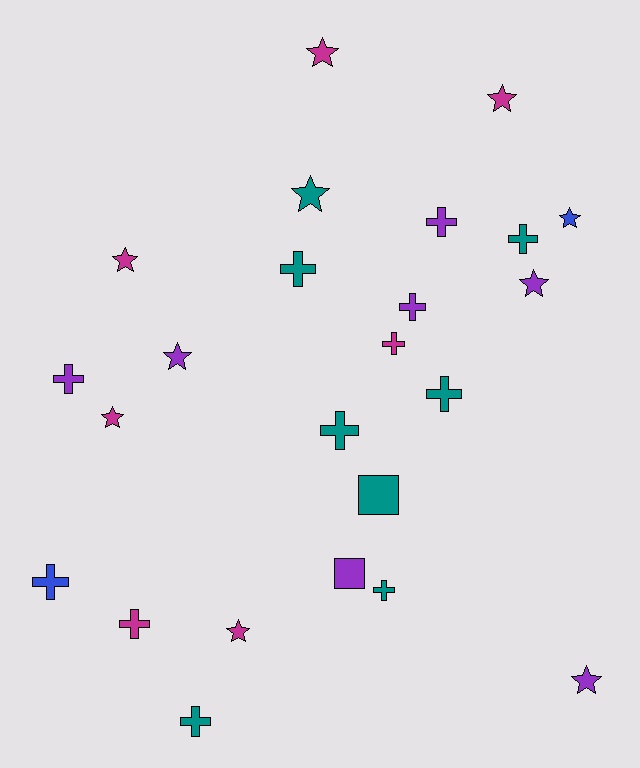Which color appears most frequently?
Teal, with 8 objects.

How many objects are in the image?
There are 24 objects.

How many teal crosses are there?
There are 6 teal crosses.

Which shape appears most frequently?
Cross, with 12 objects.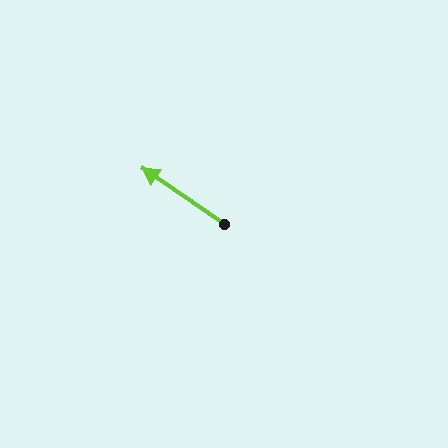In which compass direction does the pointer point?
Northwest.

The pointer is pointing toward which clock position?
Roughly 10 o'clock.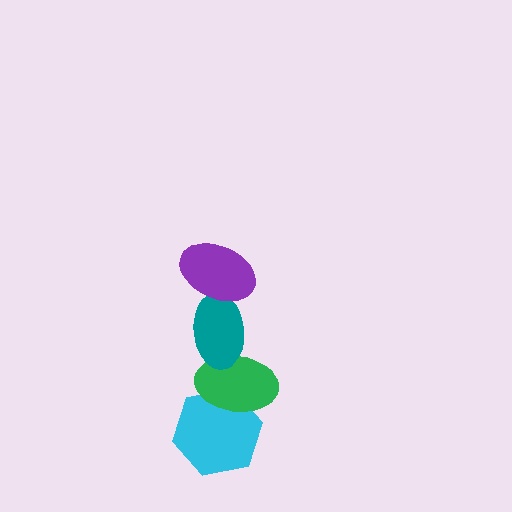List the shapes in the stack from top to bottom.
From top to bottom: the purple ellipse, the teal ellipse, the green ellipse, the cyan hexagon.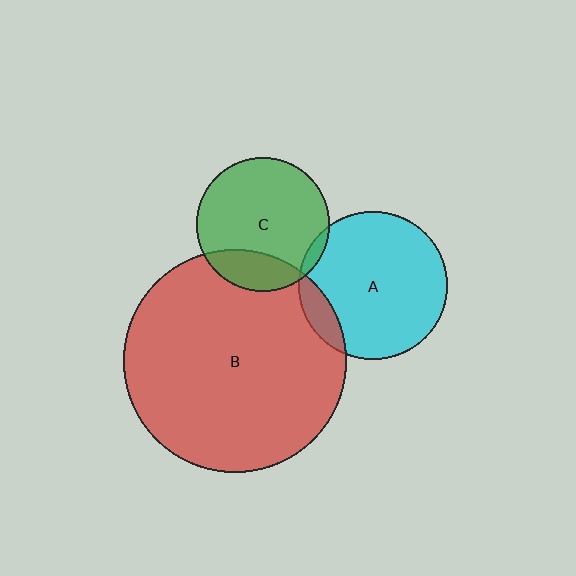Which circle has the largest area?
Circle B (red).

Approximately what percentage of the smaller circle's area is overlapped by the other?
Approximately 10%.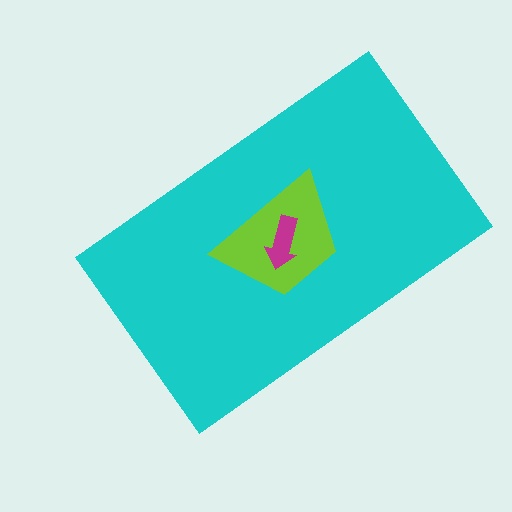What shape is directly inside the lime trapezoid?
The magenta arrow.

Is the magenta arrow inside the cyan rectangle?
Yes.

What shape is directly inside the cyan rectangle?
The lime trapezoid.